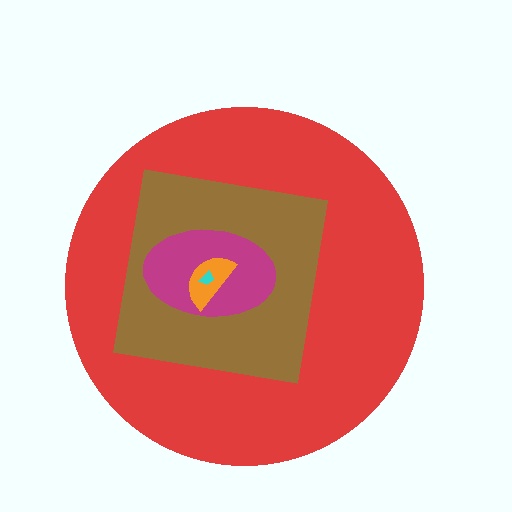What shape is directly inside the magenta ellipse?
The orange semicircle.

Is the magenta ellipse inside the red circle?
Yes.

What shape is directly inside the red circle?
The brown square.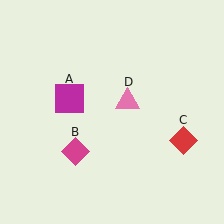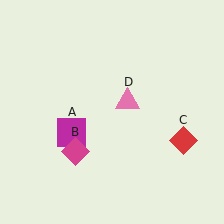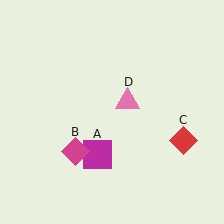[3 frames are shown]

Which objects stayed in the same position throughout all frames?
Magenta diamond (object B) and red diamond (object C) and pink triangle (object D) remained stationary.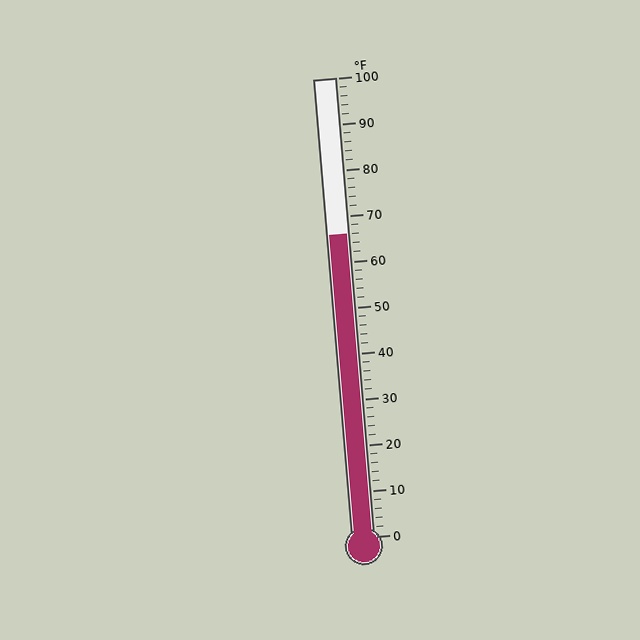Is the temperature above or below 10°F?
The temperature is above 10°F.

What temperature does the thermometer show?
The thermometer shows approximately 66°F.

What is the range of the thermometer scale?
The thermometer scale ranges from 0°F to 100°F.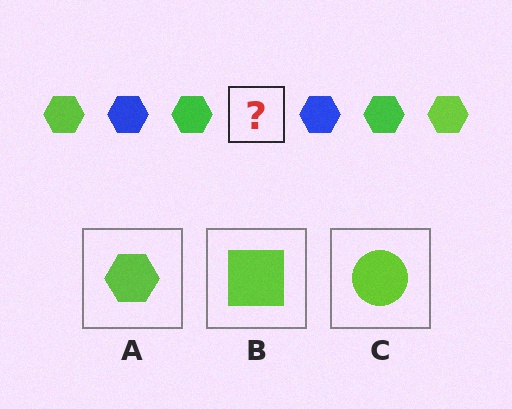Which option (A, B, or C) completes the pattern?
A.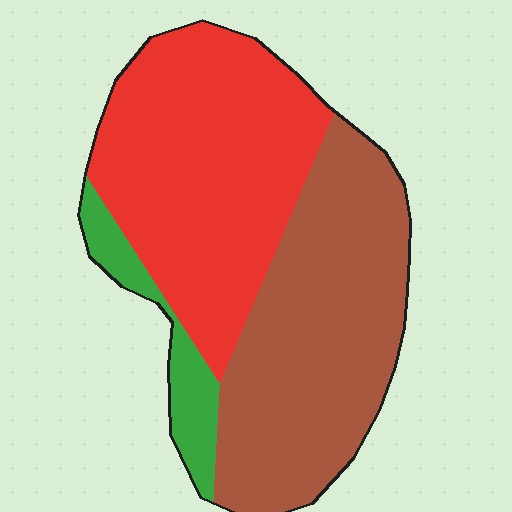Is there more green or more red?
Red.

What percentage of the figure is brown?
Brown covers around 45% of the figure.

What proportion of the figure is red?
Red covers about 45% of the figure.